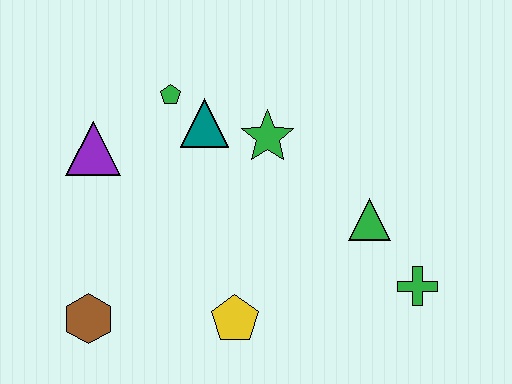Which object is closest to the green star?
The teal triangle is closest to the green star.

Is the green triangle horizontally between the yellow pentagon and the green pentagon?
No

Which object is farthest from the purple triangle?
The green cross is farthest from the purple triangle.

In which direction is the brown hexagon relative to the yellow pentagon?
The brown hexagon is to the left of the yellow pentagon.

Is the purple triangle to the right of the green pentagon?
No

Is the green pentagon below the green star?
No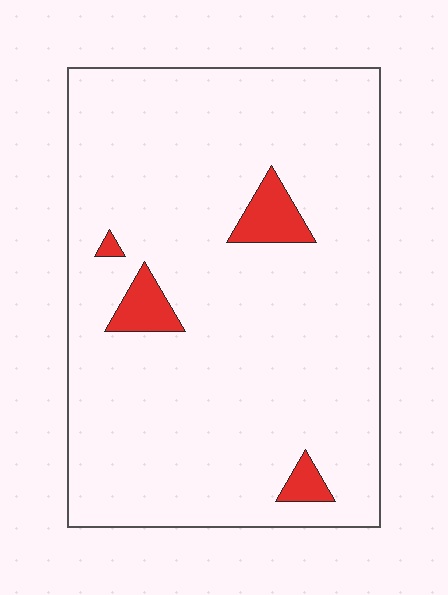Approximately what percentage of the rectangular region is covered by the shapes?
Approximately 5%.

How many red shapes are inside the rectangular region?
4.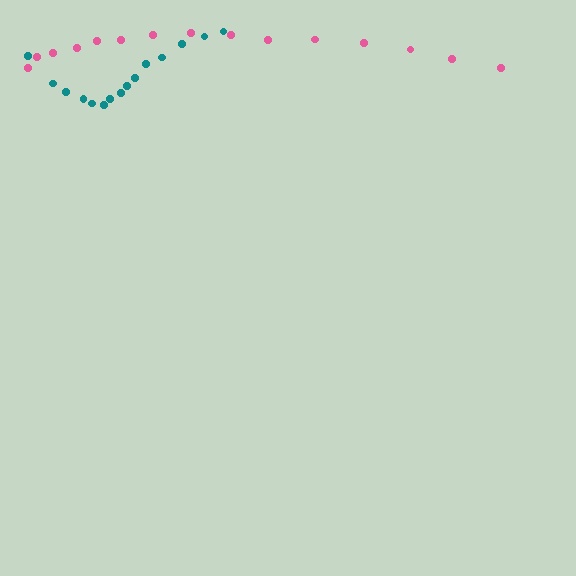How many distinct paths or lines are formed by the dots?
There are 2 distinct paths.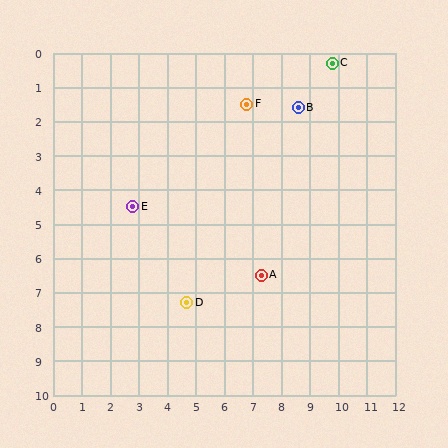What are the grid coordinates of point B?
Point B is at approximately (8.6, 1.6).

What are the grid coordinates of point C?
Point C is at approximately (9.8, 0.3).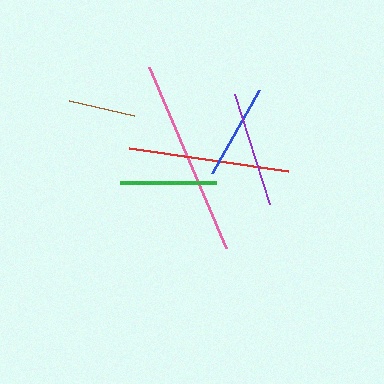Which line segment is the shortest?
The brown line is the shortest at approximately 67 pixels.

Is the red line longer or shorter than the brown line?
The red line is longer than the brown line.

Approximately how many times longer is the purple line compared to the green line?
The purple line is approximately 1.2 times the length of the green line.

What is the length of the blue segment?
The blue segment is approximately 95 pixels long.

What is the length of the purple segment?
The purple segment is approximately 115 pixels long.